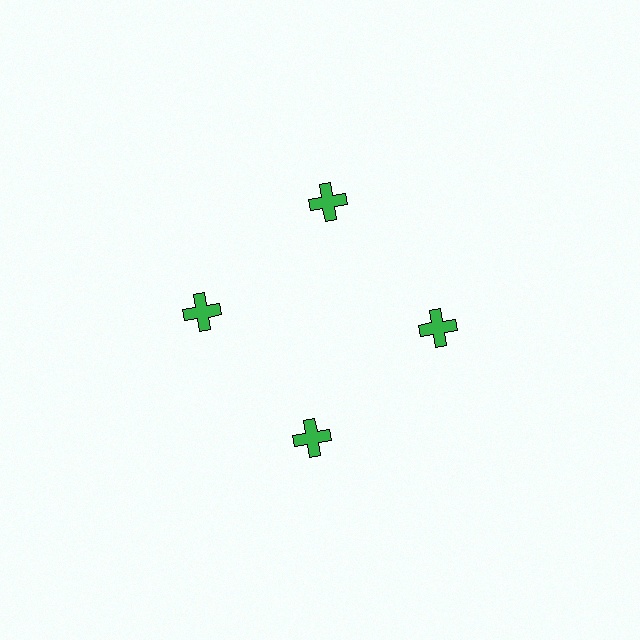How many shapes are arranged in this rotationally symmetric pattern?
There are 4 shapes, arranged in 4 groups of 1.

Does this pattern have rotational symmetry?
Yes, this pattern has 4-fold rotational symmetry. It looks the same after rotating 90 degrees around the center.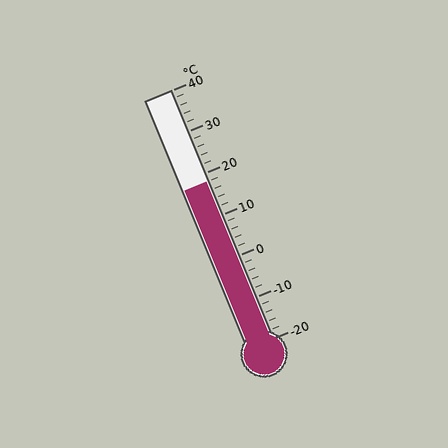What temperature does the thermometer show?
The thermometer shows approximately 18°C.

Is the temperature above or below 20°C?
The temperature is below 20°C.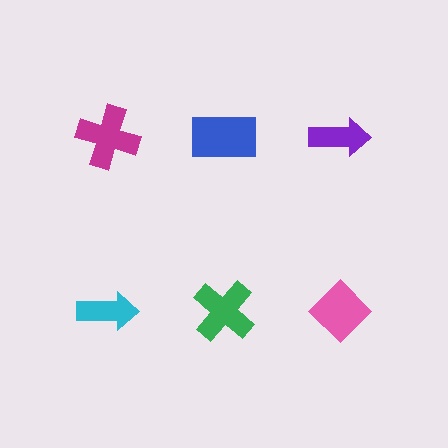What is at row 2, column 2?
A green cross.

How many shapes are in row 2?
3 shapes.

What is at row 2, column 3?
A pink diamond.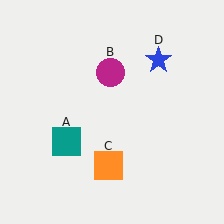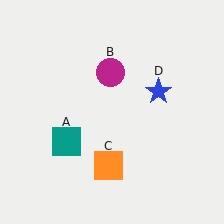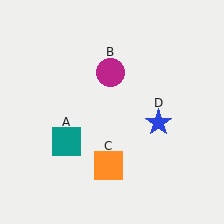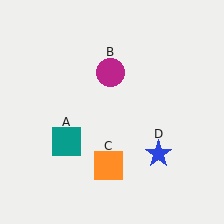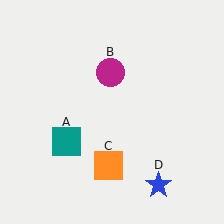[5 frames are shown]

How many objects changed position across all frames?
1 object changed position: blue star (object D).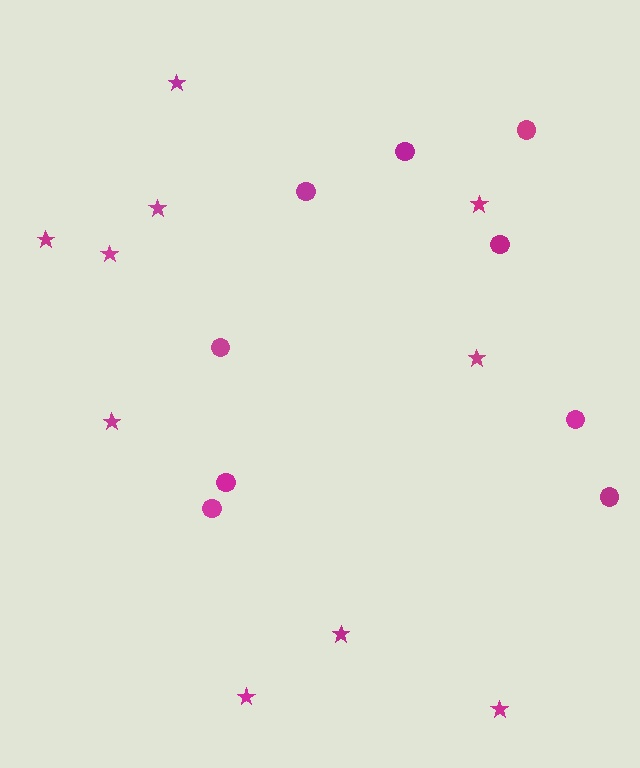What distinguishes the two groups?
There are 2 groups: one group of circles (9) and one group of stars (10).